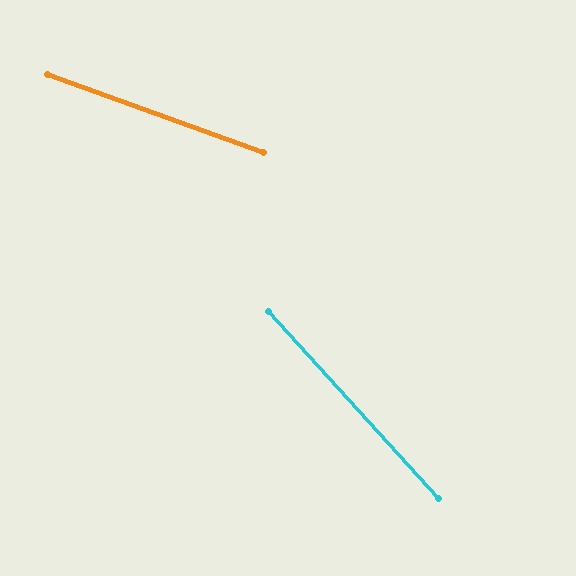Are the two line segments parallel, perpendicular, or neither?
Neither parallel nor perpendicular — they differ by about 28°.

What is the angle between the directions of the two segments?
Approximately 28 degrees.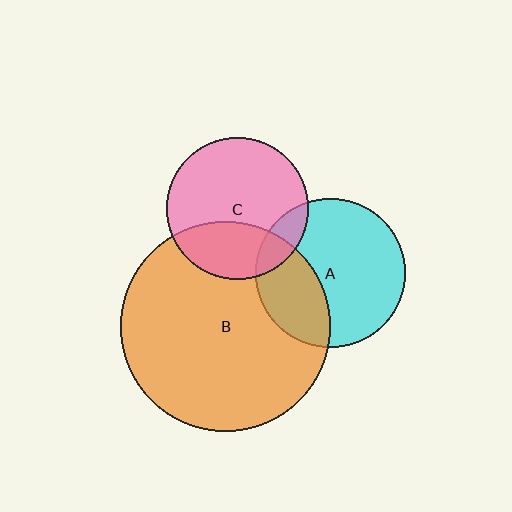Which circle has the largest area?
Circle B (orange).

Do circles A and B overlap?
Yes.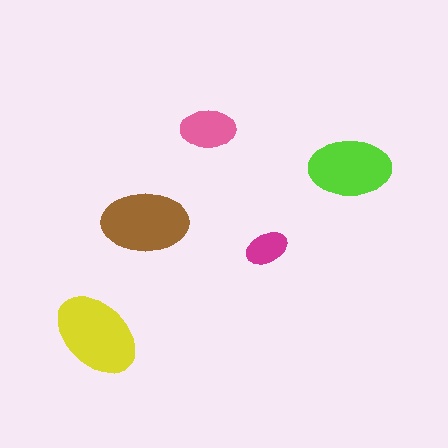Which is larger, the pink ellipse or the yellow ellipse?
The yellow one.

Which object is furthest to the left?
The yellow ellipse is leftmost.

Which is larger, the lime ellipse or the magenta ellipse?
The lime one.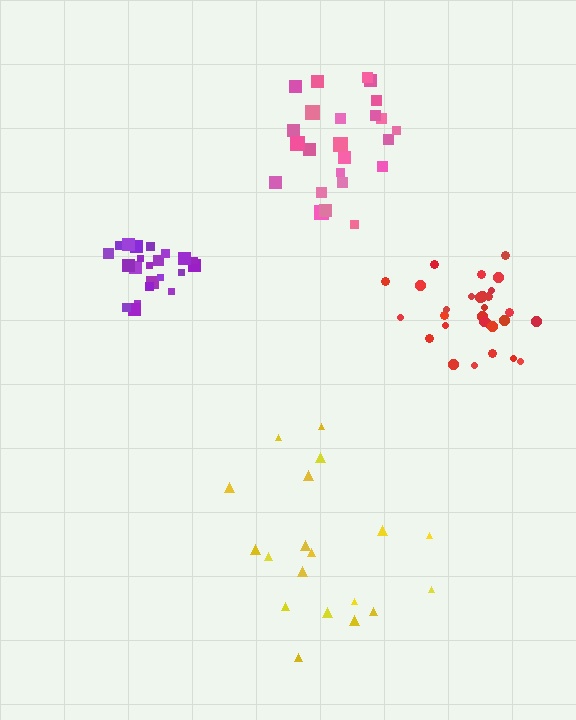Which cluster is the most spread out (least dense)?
Yellow.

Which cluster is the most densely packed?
Purple.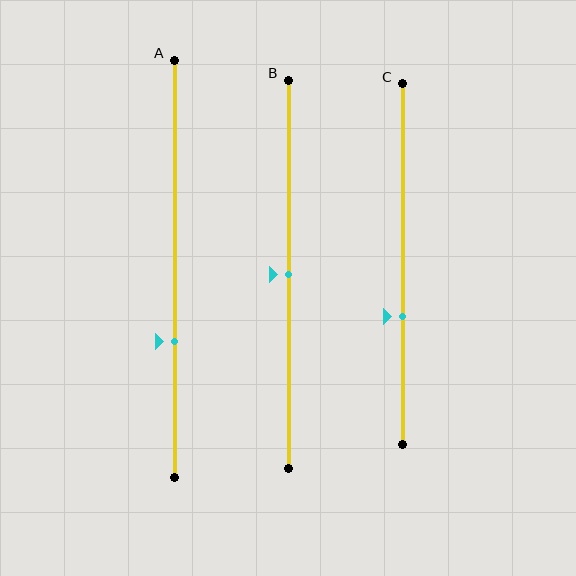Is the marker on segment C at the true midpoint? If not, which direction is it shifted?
No, the marker on segment C is shifted downward by about 14% of the segment length.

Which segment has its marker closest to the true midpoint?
Segment B has its marker closest to the true midpoint.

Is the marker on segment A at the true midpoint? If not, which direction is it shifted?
No, the marker on segment A is shifted downward by about 17% of the segment length.